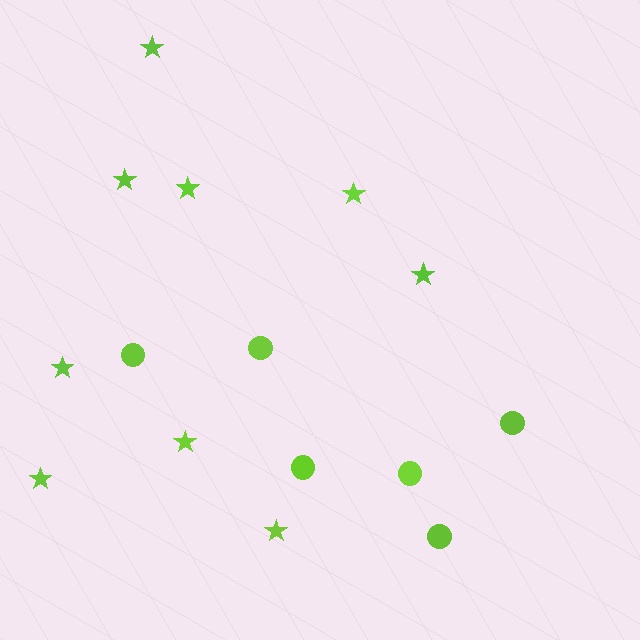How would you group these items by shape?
There are 2 groups: one group of stars (9) and one group of circles (6).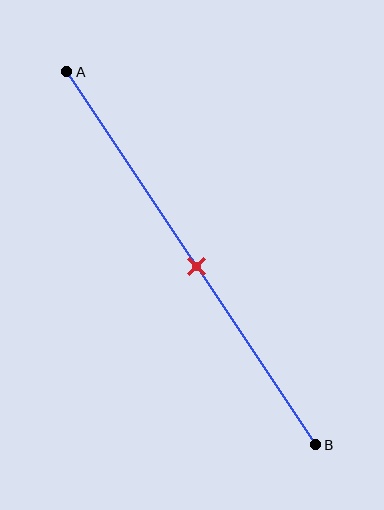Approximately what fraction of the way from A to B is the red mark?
The red mark is approximately 50% of the way from A to B.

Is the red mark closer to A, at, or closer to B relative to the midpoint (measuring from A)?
The red mark is approximately at the midpoint of segment AB.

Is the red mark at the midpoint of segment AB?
Yes, the mark is approximately at the midpoint.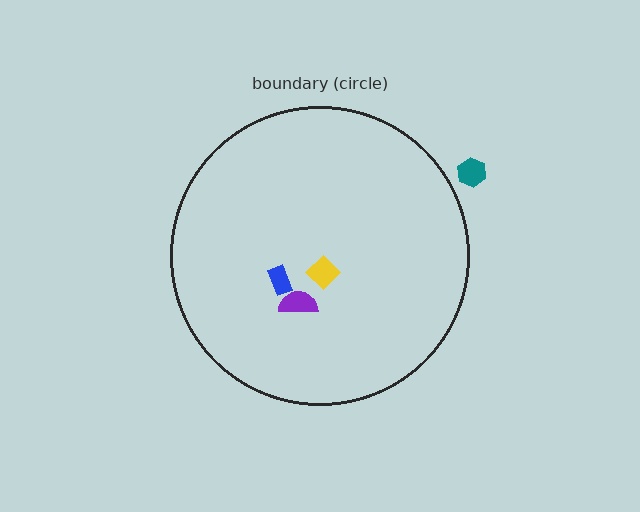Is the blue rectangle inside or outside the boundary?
Inside.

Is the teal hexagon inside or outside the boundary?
Outside.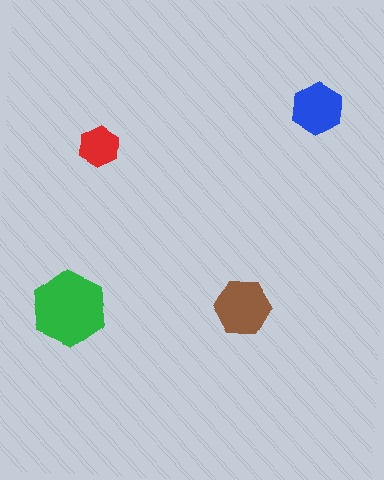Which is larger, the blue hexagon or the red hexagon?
The blue one.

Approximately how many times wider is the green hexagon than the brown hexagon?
About 1.5 times wider.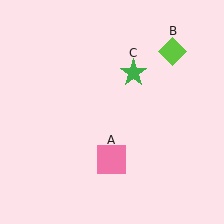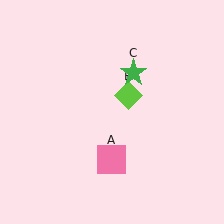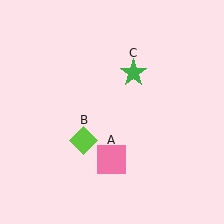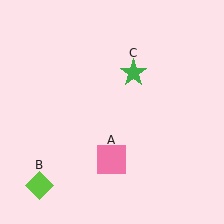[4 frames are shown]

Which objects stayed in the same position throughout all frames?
Pink square (object A) and green star (object C) remained stationary.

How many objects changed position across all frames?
1 object changed position: lime diamond (object B).